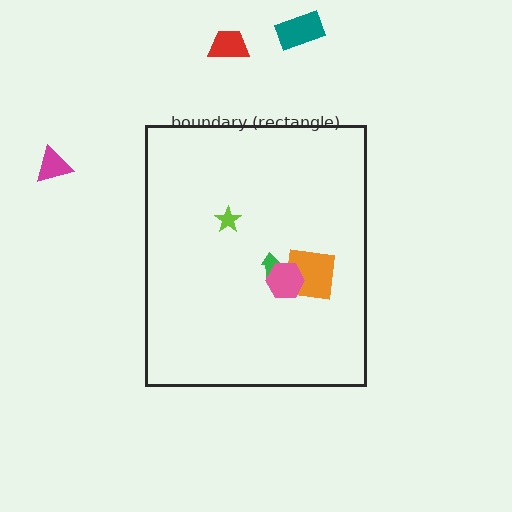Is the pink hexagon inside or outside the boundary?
Inside.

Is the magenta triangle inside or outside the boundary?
Outside.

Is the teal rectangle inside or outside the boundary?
Outside.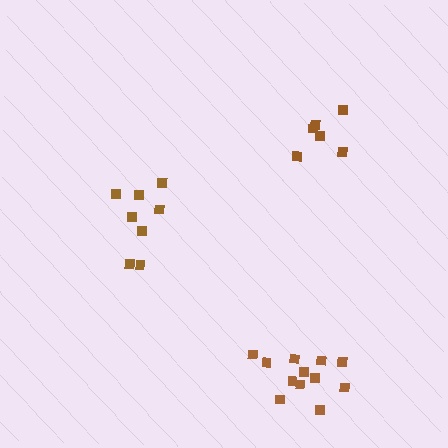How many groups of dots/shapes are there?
There are 3 groups.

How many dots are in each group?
Group 1: 8 dots, Group 2: 6 dots, Group 3: 12 dots (26 total).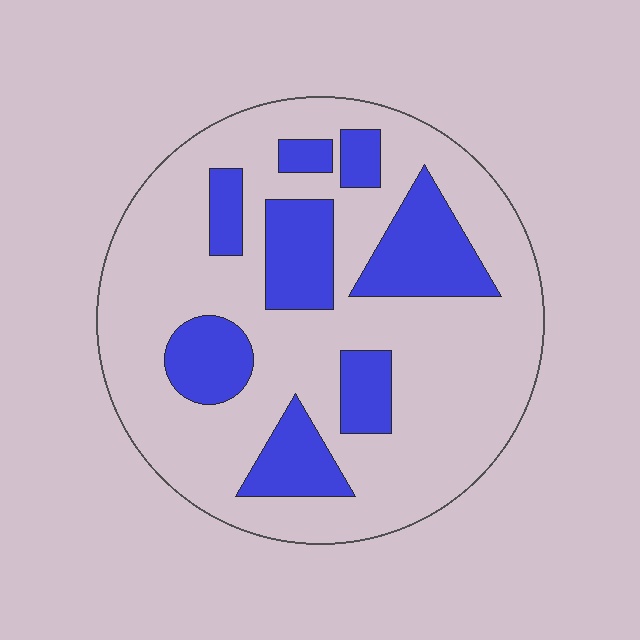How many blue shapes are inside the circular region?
8.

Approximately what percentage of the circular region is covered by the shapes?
Approximately 25%.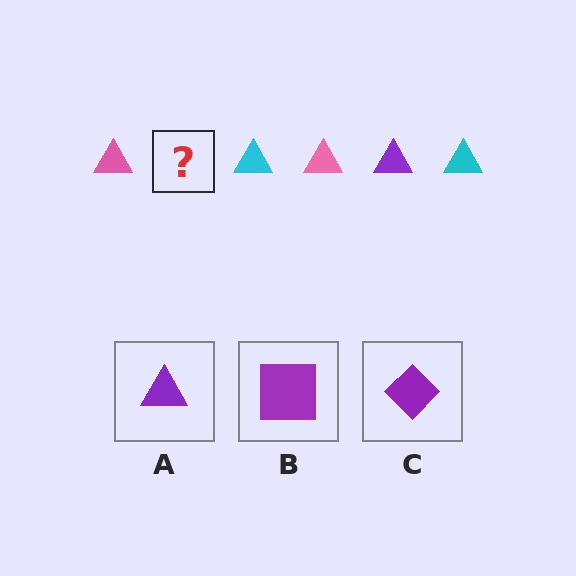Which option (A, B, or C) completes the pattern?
A.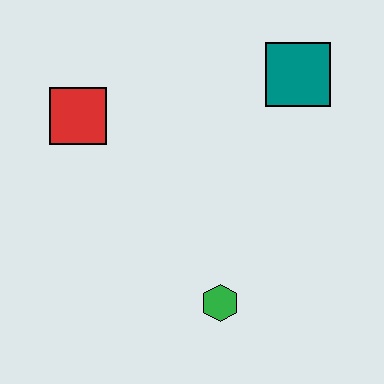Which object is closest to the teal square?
The red square is closest to the teal square.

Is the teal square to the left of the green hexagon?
No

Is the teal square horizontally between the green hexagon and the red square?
No